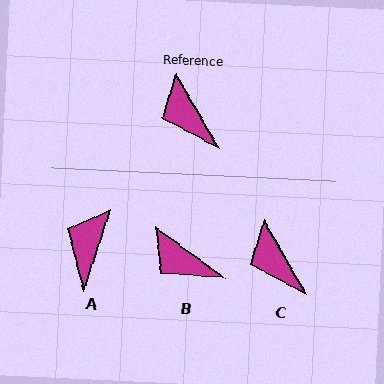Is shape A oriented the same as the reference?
No, it is off by about 48 degrees.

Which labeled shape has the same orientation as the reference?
C.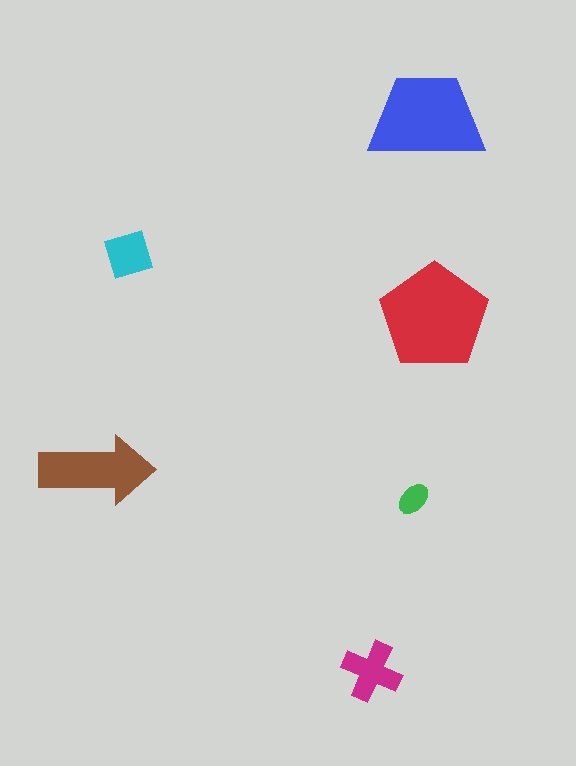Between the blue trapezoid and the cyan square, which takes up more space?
The blue trapezoid.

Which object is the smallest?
The green ellipse.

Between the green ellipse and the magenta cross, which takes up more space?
The magenta cross.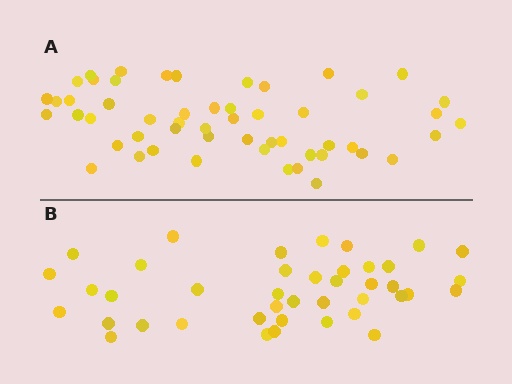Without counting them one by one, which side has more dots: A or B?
Region A (the top region) has more dots.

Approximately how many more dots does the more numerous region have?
Region A has roughly 12 or so more dots than region B.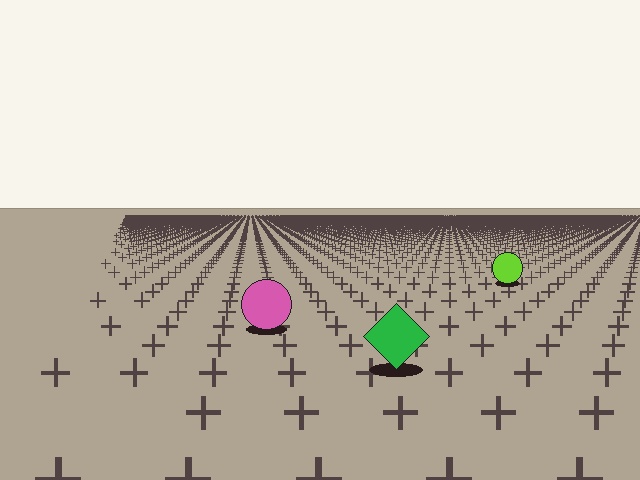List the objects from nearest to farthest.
From nearest to farthest: the green diamond, the pink circle, the lime circle.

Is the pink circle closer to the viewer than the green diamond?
No. The green diamond is closer — you can tell from the texture gradient: the ground texture is coarser near it.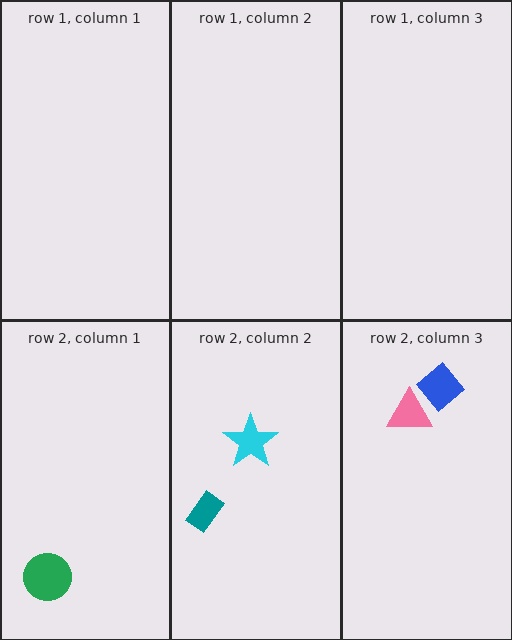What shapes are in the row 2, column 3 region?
The blue diamond, the pink triangle.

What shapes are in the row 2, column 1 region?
The green circle.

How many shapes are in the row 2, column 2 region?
2.